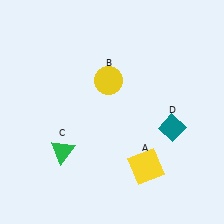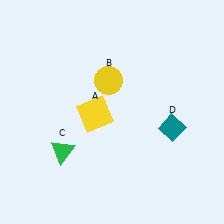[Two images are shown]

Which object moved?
The yellow square (A) moved up.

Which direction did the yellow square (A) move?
The yellow square (A) moved up.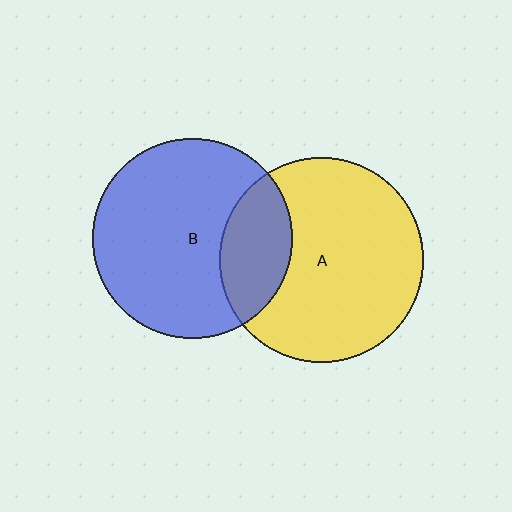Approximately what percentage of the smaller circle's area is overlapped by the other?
Approximately 25%.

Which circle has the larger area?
Circle A (yellow).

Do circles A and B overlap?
Yes.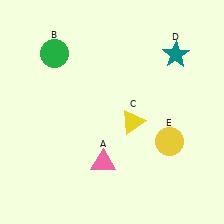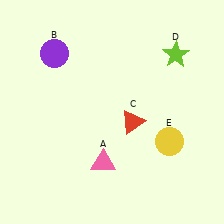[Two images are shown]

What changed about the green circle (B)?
In Image 1, B is green. In Image 2, it changed to purple.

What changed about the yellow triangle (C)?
In Image 1, C is yellow. In Image 2, it changed to red.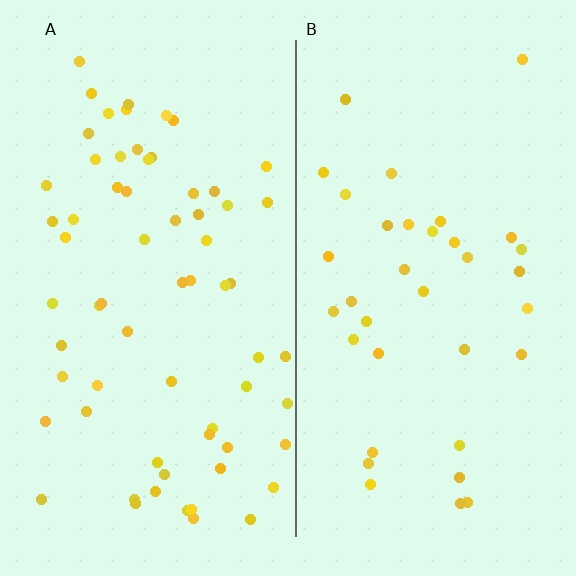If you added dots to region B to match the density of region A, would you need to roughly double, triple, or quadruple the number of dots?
Approximately double.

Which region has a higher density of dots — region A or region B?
A (the left).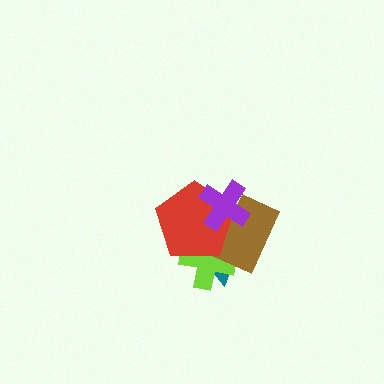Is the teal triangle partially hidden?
Yes, it is partially covered by another shape.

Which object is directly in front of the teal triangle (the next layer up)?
The lime cross is directly in front of the teal triangle.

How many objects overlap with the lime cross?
3 objects overlap with the lime cross.